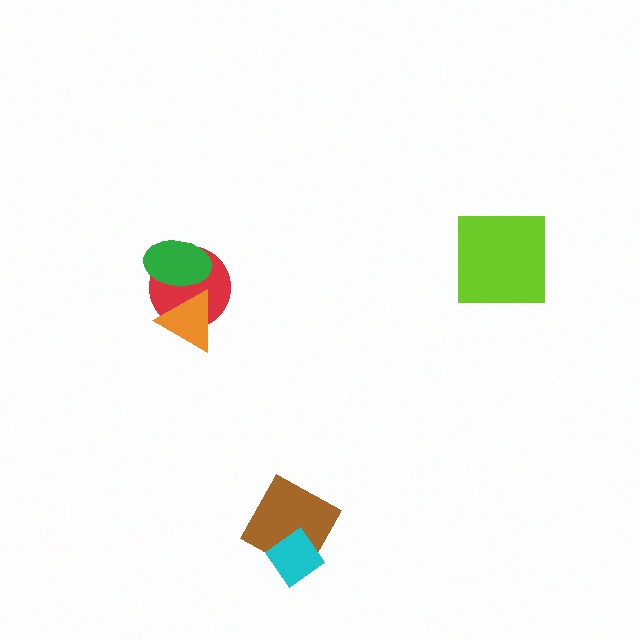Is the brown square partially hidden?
Yes, it is partially covered by another shape.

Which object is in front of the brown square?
The cyan diamond is in front of the brown square.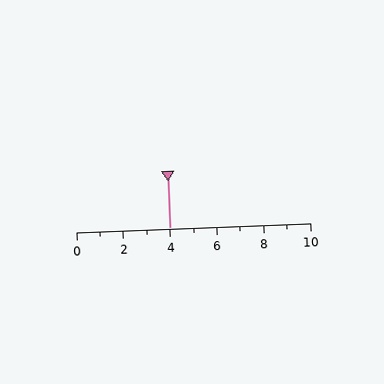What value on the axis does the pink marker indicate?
The marker indicates approximately 4.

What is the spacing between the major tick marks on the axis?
The major ticks are spaced 2 apart.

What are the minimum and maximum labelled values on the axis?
The axis runs from 0 to 10.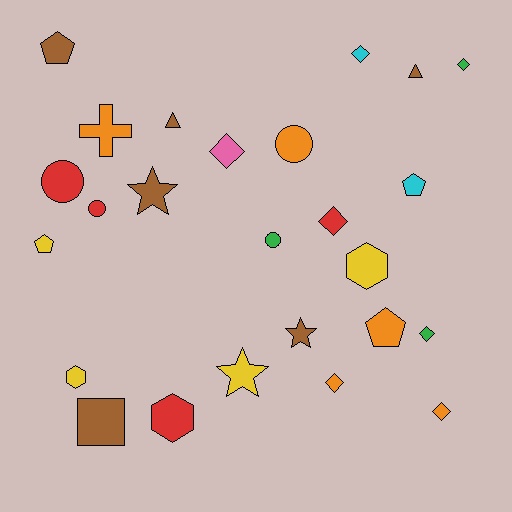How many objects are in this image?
There are 25 objects.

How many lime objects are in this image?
There are no lime objects.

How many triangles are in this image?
There are 2 triangles.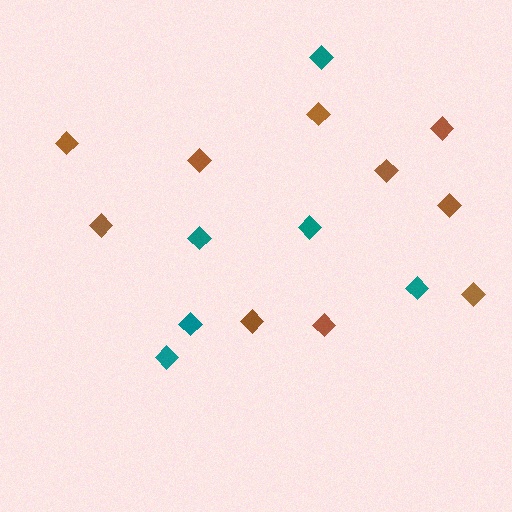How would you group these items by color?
There are 2 groups: one group of teal diamonds (6) and one group of brown diamonds (10).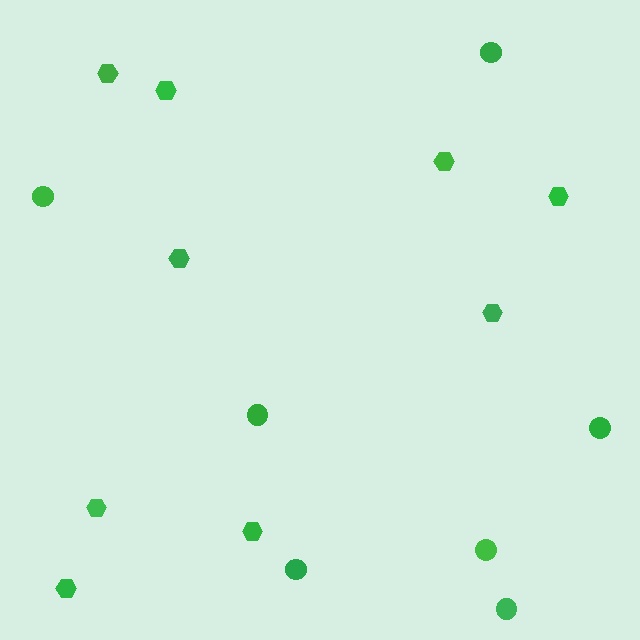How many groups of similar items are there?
There are 2 groups: one group of circles (7) and one group of hexagons (9).